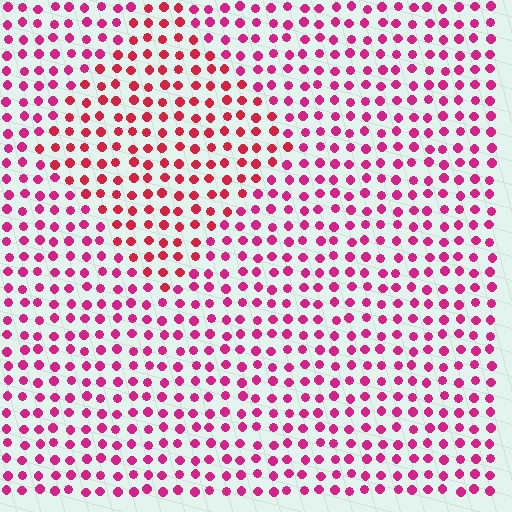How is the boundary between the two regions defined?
The boundary is defined purely by a slight shift in hue (about 24 degrees). Spacing, size, and orientation are identical on both sides.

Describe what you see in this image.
The image is filled with small magenta elements in a uniform arrangement. A diamond-shaped region is visible where the elements are tinted to a slightly different hue, forming a subtle color boundary.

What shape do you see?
I see a diamond.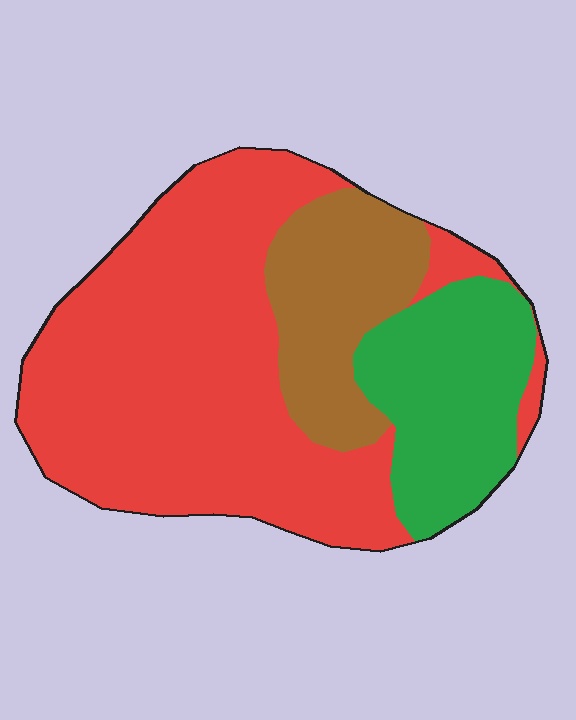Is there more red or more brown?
Red.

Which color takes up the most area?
Red, at roughly 60%.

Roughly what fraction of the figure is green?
Green covers 21% of the figure.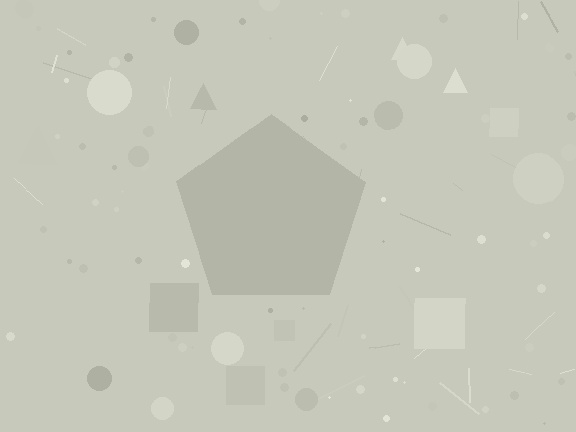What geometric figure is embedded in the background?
A pentagon is embedded in the background.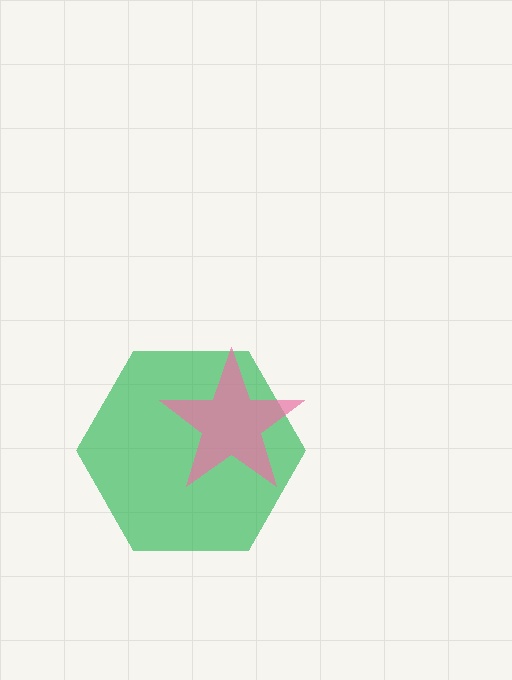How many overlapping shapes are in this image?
There are 2 overlapping shapes in the image.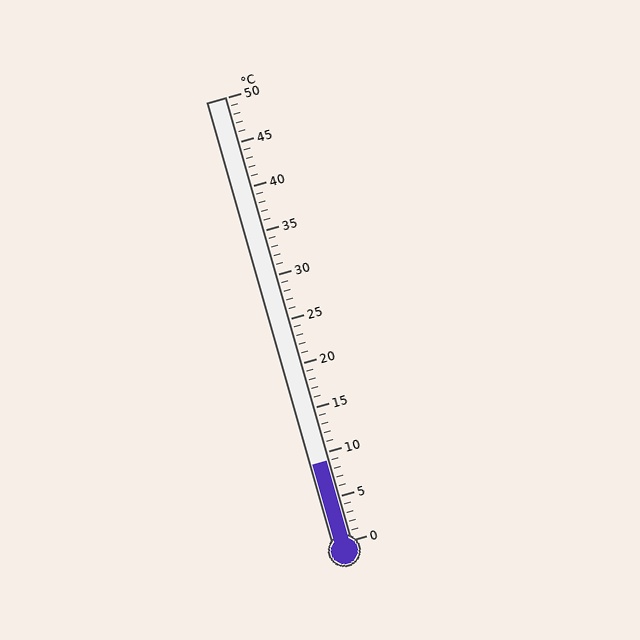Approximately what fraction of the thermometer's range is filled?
The thermometer is filled to approximately 20% of its range.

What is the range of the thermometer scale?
The thermometer scale ranges from 0°C to 50°C.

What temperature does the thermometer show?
The thermometer shows approximately 9°C.